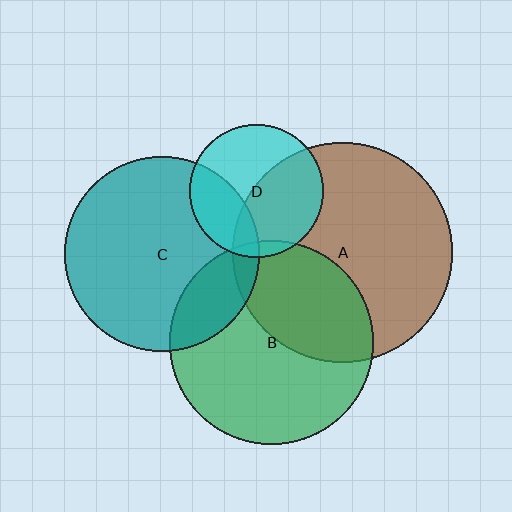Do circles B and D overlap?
Yes.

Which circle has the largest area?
Circle A (brown).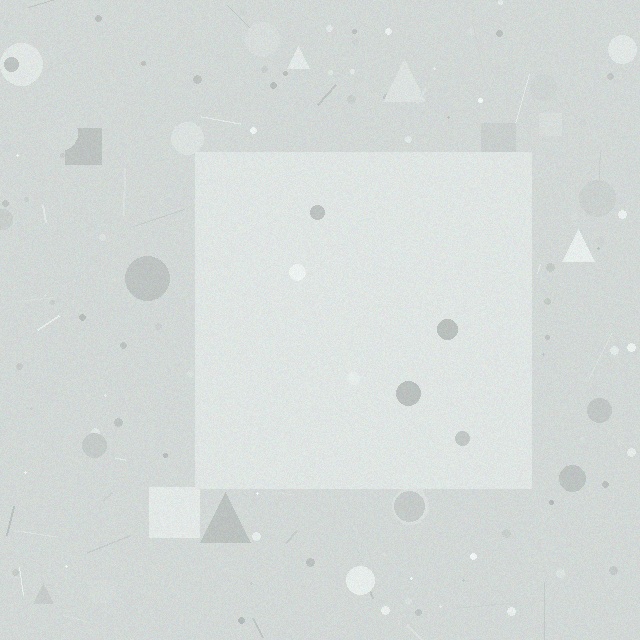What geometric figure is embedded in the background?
A square is embedded in the background.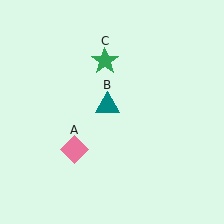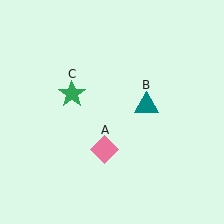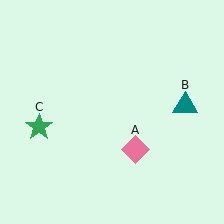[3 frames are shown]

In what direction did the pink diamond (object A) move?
The pink diamond (object A) moved right.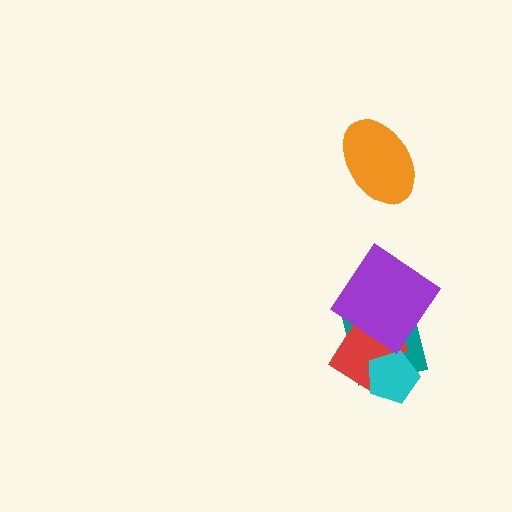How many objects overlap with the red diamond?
3 objects overlap with the red diamond.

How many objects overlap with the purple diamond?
2 objects overlap with the purple diamond.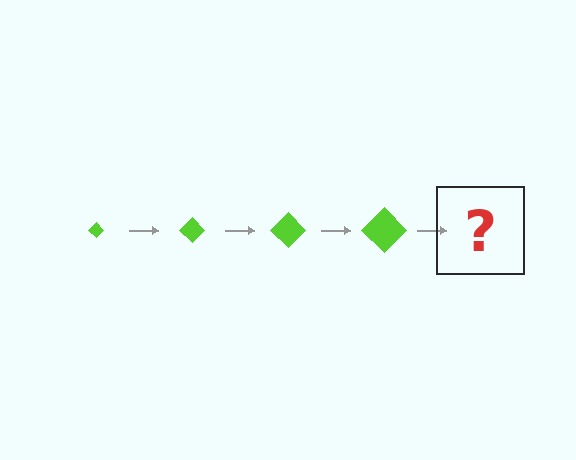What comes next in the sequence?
The next element should be a lime diamond, larger than the previous one.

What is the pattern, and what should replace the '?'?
The pattern is that the diamond gets progressively larger each step. The '?' should be a lime diamond, larger than the previous one.